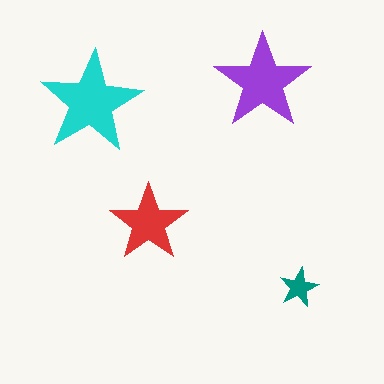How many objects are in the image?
There are 4 objects in the image.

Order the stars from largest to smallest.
the cyan one, the purple one, the red one, the teal one.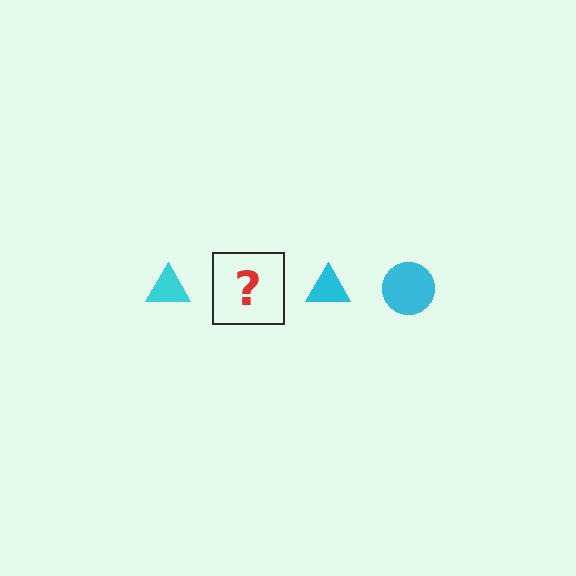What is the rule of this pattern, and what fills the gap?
The rule is that the pattern cycles through triangle, circle shapes in cyan. The gap should be filled with a cyan circle.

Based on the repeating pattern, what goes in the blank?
The blank should be a cyan circle.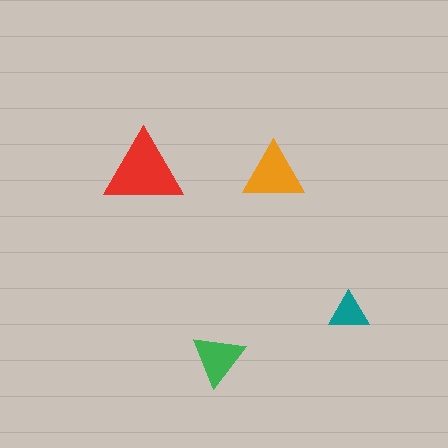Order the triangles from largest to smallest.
the red one, the orange one, the green one, the teal one.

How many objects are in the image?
There are 4 objects in the image.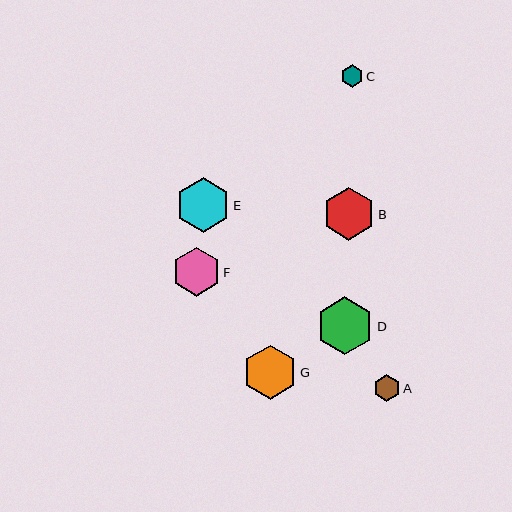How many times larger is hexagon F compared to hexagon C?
Hexagon F is approximately 2.1 times the size of hexagon C.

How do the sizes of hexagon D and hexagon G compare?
Hexagon D and hexagon G are approximately the same size.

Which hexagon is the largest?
Hexagon D is the largest with a size of approximately 58 pixels.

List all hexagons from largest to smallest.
From largest to smallest: D, E, G, B, F, A, C.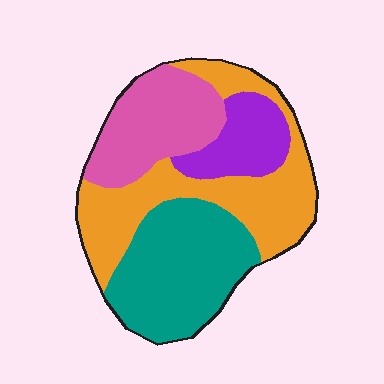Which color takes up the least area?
Purple, at roughly 15%.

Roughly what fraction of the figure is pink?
Pink covers roughly 20% of the figure.